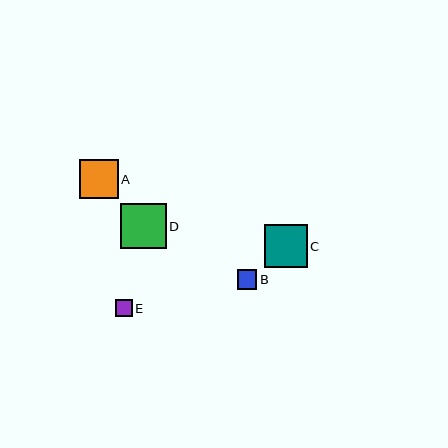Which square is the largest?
Square D is the largest with a size of approximately 45 pixels.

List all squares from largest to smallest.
From largest to smallest: D, C, A, B, E.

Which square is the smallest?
Square E is the smallest with a size of approximately 17 pixels.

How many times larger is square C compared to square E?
Square C is approximately 2.5 times the size of square E.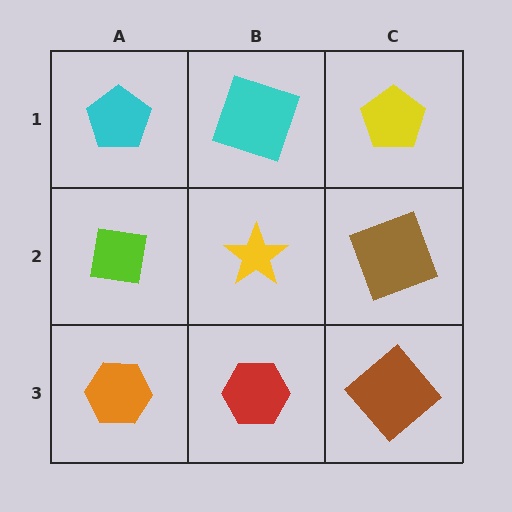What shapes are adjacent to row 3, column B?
A yellow star (row 2, column B), an orange hexagon (row 3, column A), a brown diamond (row 3, column C).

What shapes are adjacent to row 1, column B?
A yellow star (row 2, column B), a cyan pentagon (row 1, column A), a yellow pentagon (row 1, column C).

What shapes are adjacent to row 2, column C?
A yellow pentagon (row 1, column C), a brown diamond (row 3, column C), a yellow star (row 2, column B).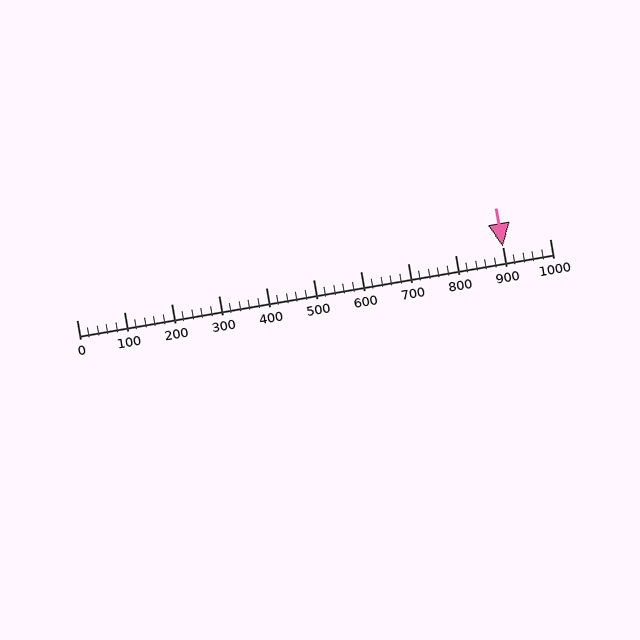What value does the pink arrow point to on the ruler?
The pink arrow points to approximately 900.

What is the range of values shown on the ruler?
The ruler shows values from 0 to 1000.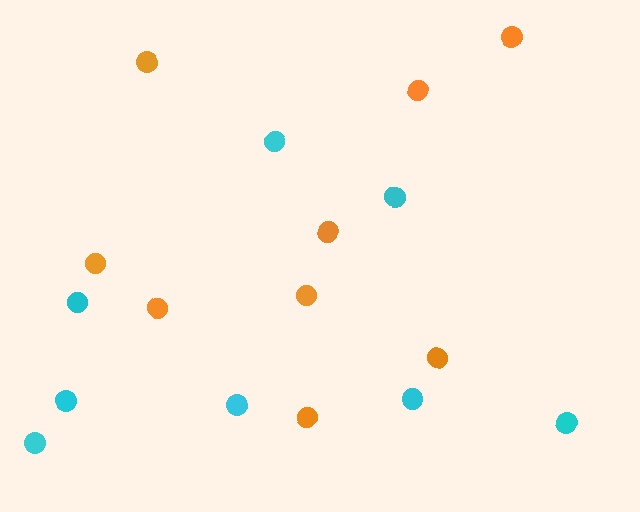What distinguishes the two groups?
There are 2 groups: one group of orange circles (9) and one group of cyan circles (8).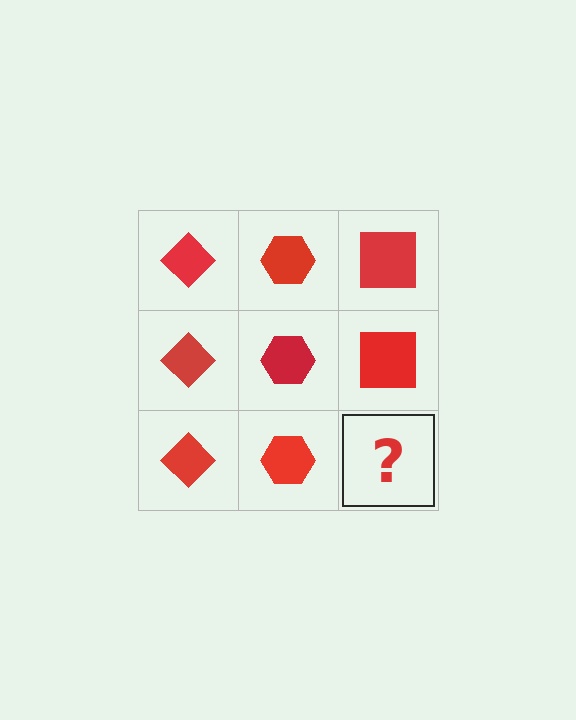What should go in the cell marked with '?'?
The missing cell should contain a red square.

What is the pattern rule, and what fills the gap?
The rule is that each column has a consistent shape. The gap should be filled with a red square.